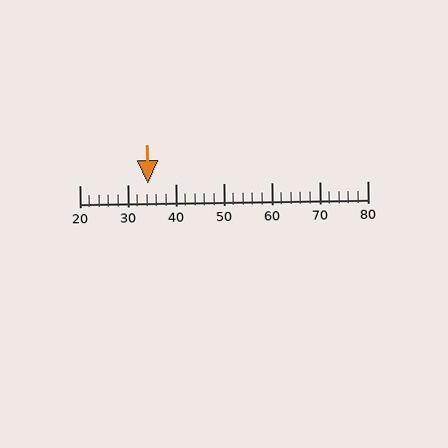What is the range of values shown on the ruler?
The ruler shows values from 20 to 80.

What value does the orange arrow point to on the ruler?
The orange arrow points to approximately 34.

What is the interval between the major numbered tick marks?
The major tick marks are spaced 10 units apart.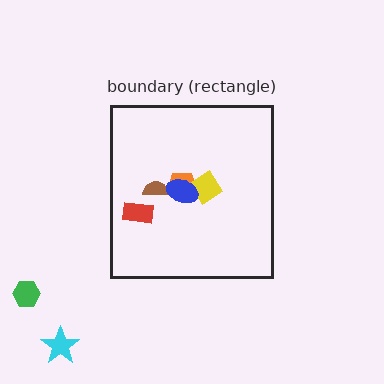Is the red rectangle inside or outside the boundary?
Inside.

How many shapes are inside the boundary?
5 inside, 2 outside.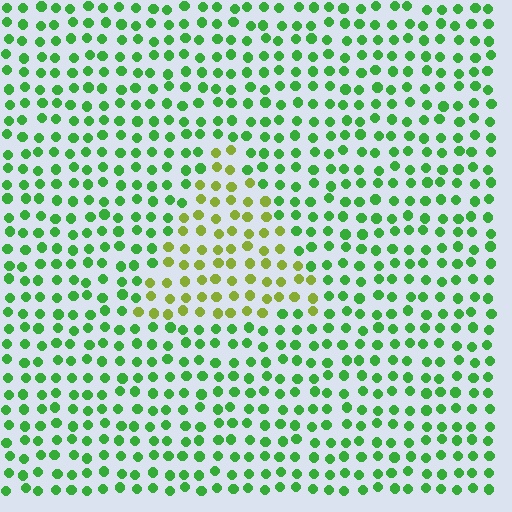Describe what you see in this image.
The image is filled with small green elements in a uniform arrangement. A triangle-shaped region is visible where the elements are tinted to a slightly different hue, forming a subtle color boundary.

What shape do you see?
I see a triangle.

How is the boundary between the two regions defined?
The boundary is defined purely by a slight shift in hue (about 43 degrees). Spacing, size, and orientation are identical on both sides.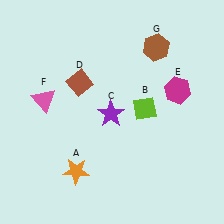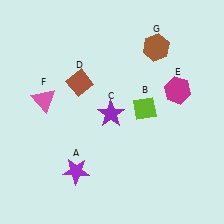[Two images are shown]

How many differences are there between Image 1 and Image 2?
There is 1 difference between the two images.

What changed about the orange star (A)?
In Image 1, A is orange. In Image 2, it changed to purple.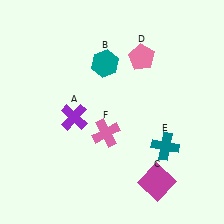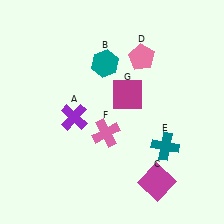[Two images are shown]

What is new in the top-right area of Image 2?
A magenta square (G) was added in the top-right area of Image 2.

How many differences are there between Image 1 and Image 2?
There is 1 difference between the two images.